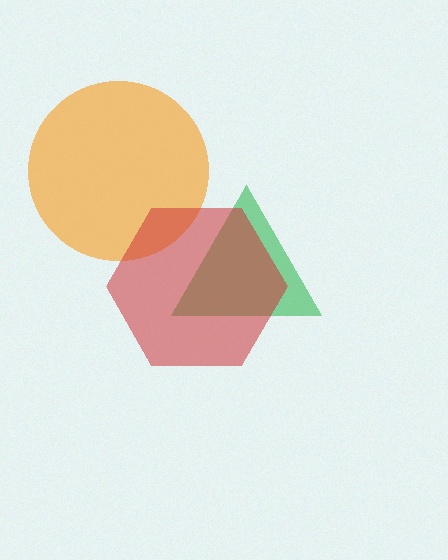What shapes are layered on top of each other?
The layered shapes are: an orange circle, a green triangle, a red hexagon.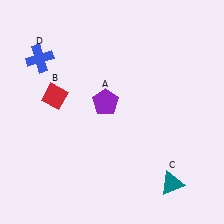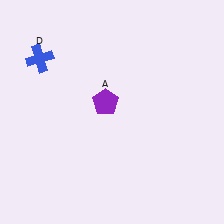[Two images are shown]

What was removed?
The teal triangle (C), the red diamond (B) were removed in Image 2.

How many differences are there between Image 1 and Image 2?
There are 2 differences between the two images.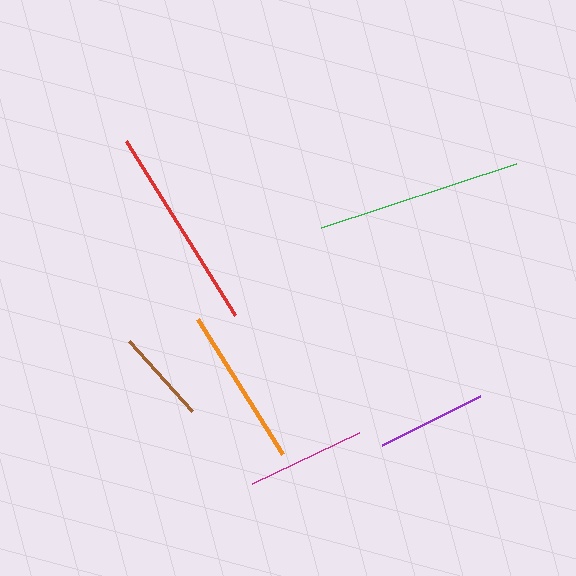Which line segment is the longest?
The green line is the longest at approximately 205 pixels.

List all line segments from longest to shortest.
From longest to shortest: green, red, orange, magenta, purple, brown.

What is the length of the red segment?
The red segment is approximately 205 pixels long.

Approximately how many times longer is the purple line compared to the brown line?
The purple line is approximately 1.2 times the length of the brown line.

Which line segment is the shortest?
The brown line is the shortest at approximately 93 pixels.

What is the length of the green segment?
The green segment is approximately 205 pixels long.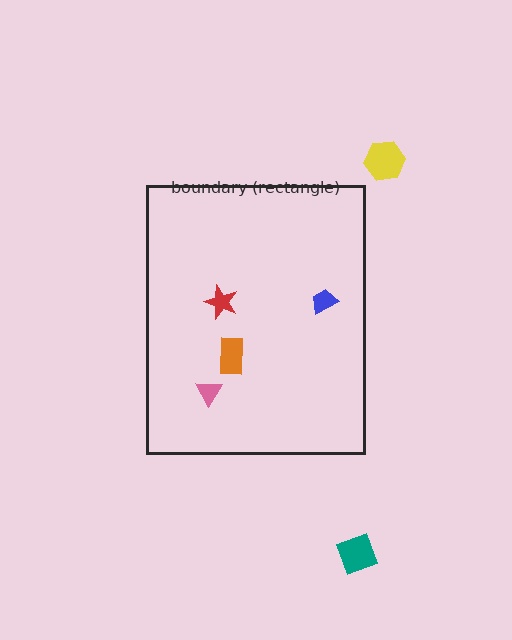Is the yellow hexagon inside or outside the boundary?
Outside.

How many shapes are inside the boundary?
4 inside, 2 outside.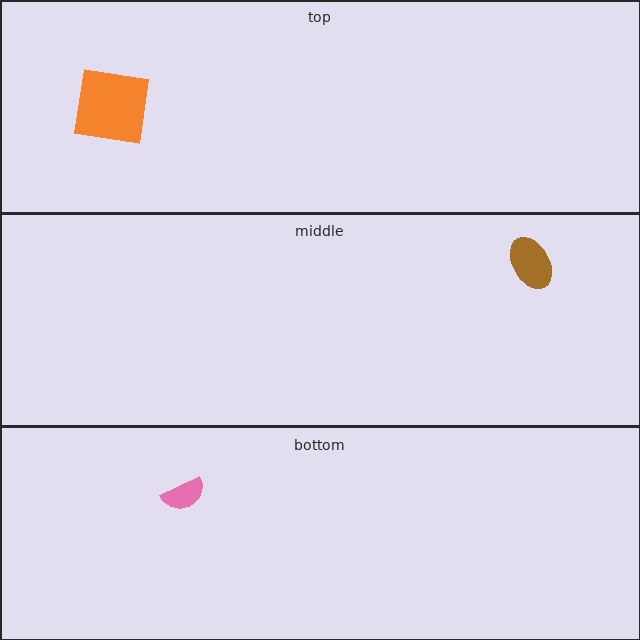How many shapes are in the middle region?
1.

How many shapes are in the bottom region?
1.